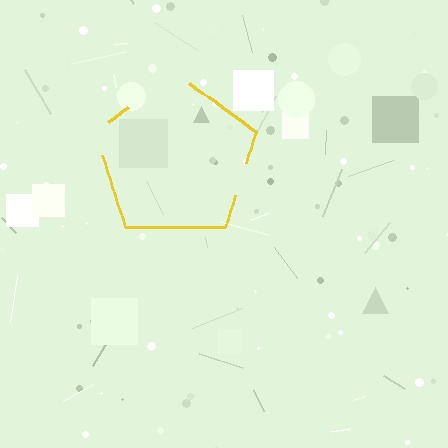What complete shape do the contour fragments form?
The contour fragments form a pentagon.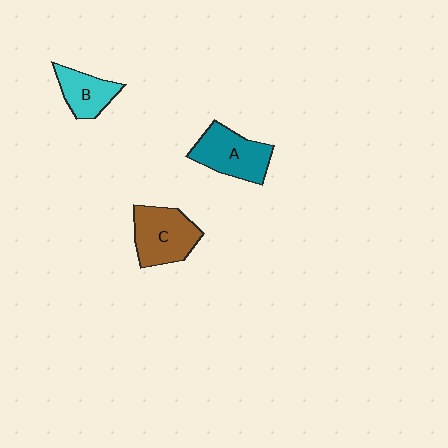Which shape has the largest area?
Shape C (brown).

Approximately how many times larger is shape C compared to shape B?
Approximately 1.5 times.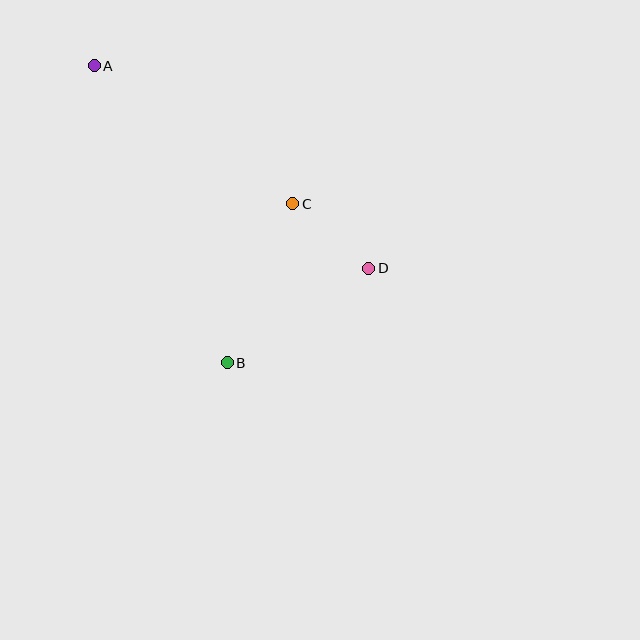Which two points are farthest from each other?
Points A and D are farthest from each other.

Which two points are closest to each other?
Points C and D are closest to each other.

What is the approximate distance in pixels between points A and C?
The distance between A and C is approximately 242 pixels.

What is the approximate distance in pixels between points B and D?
The distance between B and D is approximately 170 pixels.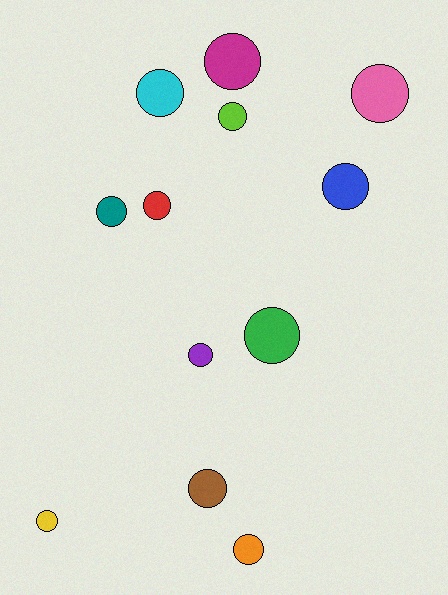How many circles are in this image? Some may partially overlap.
There are 12 circles.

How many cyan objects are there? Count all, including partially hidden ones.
There is 1 cyan object.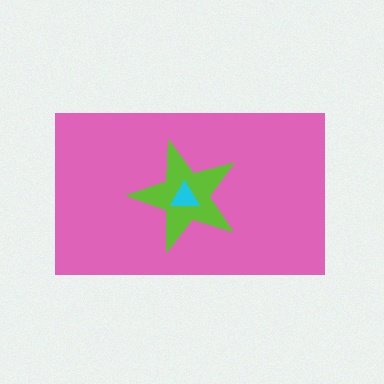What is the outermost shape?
The pink rectangle.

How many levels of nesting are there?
3.